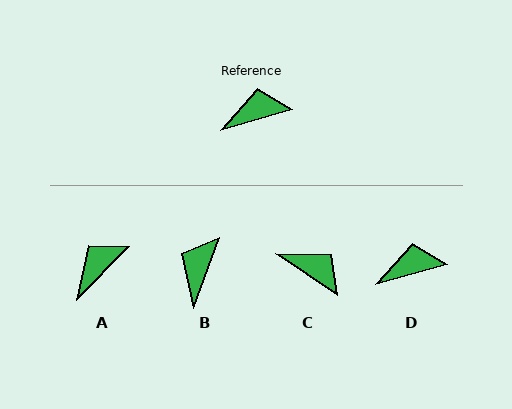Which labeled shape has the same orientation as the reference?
D.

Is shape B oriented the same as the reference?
No, it is off by about 54 degrees.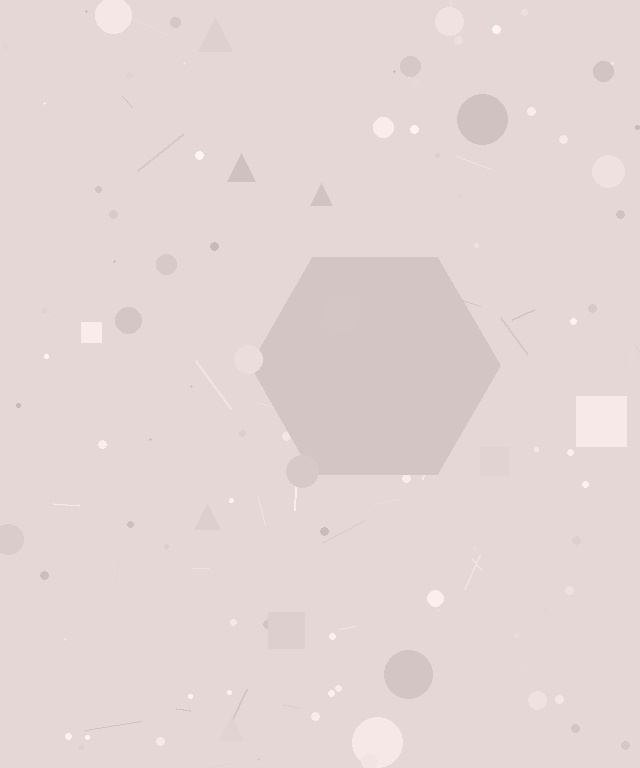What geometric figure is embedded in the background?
A hexagon is embedded in the background.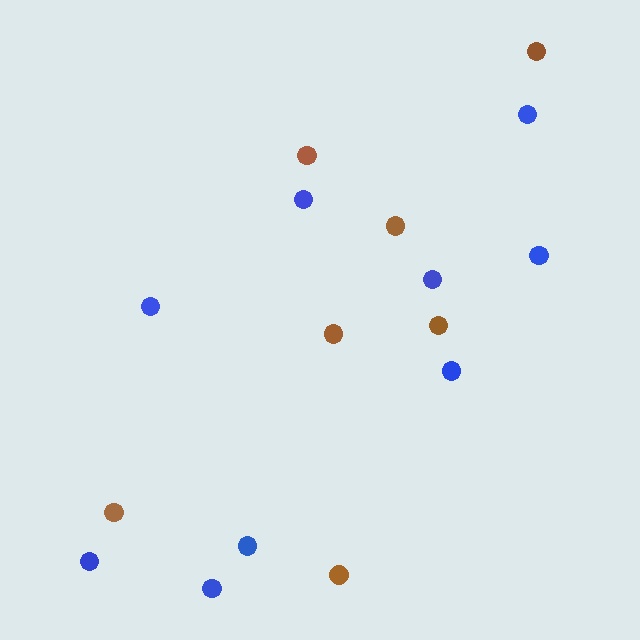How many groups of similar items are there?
There are 2 groups: one group of brown circles (7) and one group of blue circles (9).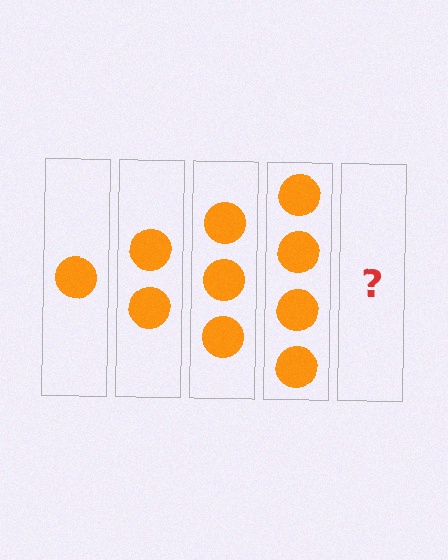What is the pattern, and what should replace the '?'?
The pattern is that each step adds one more circle. The '?' should be 5 circles.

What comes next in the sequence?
The next element should be 5 circles.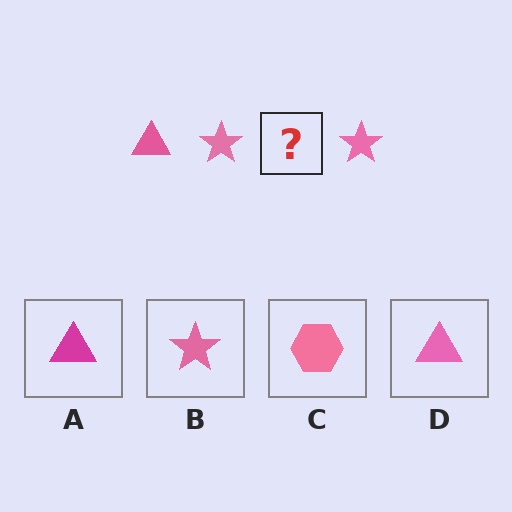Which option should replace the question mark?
Option D.